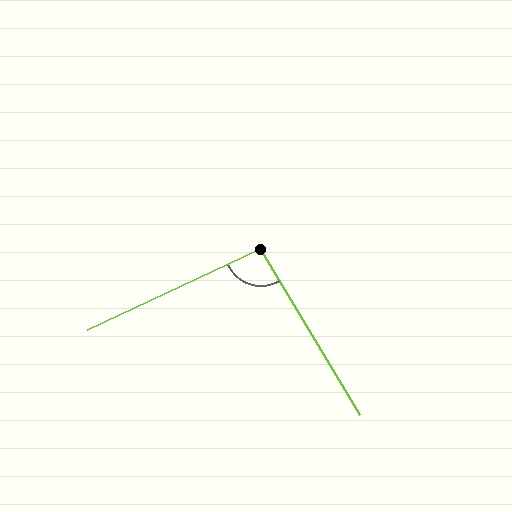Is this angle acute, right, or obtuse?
It is obtuse.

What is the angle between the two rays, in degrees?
Approximately 96 degrees.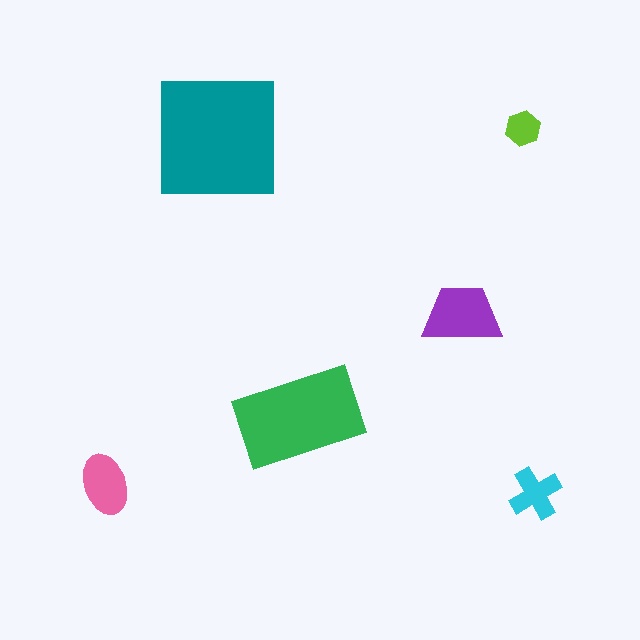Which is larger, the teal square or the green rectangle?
The teal square.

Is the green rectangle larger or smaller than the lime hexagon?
Larger.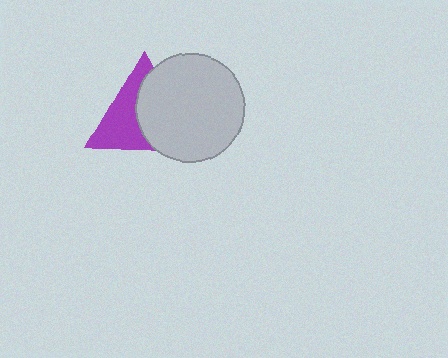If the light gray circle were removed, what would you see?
You would see the complete purple triangle.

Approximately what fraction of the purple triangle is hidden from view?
Roughly 51% of the purple triangle is hidden behind the light gray circle.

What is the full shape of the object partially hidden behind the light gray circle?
The partially hidden object is a purple triangle.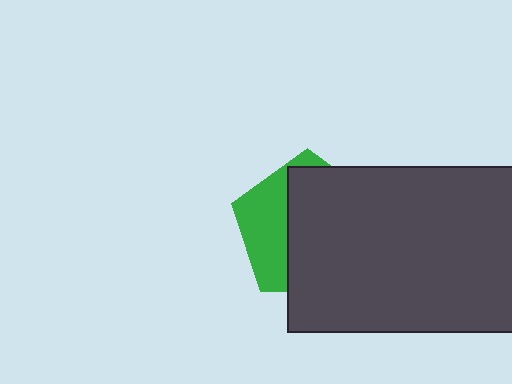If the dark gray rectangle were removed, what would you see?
You would see the complete green pentagon.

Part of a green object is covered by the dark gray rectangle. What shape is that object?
It is a pentagon.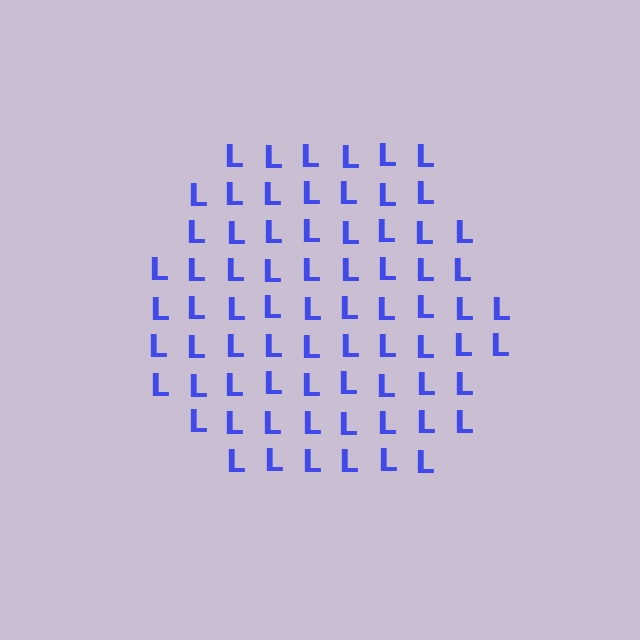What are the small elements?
The small elements are letter L's.